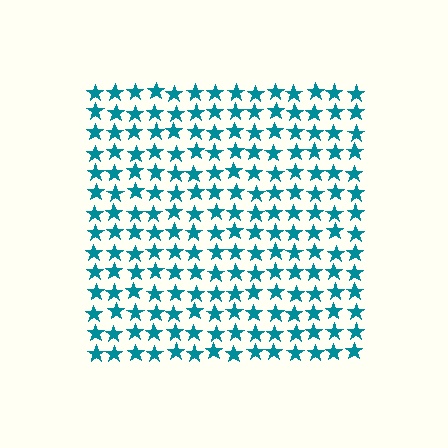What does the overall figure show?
The overall figure shows a square.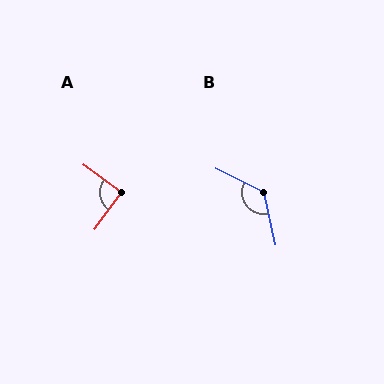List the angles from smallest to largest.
A (89°), B (129°).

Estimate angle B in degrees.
Approximately 129 degrees.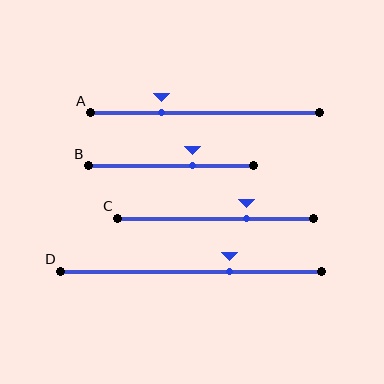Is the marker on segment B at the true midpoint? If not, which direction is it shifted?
No, the marker on segment B is shifted to the right by about 13% of the segment length.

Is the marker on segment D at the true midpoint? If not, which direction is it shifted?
No, the marker on segment D is shifted to the right by about 15% of the segment length.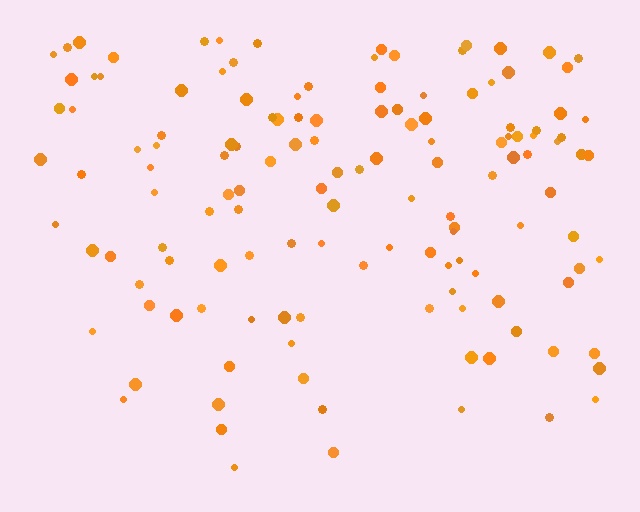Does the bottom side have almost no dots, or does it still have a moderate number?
Still a moderate number, just noticeably fewer than the top.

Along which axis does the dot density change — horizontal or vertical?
Vertical.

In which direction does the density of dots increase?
From bottom to top, with the top side densest.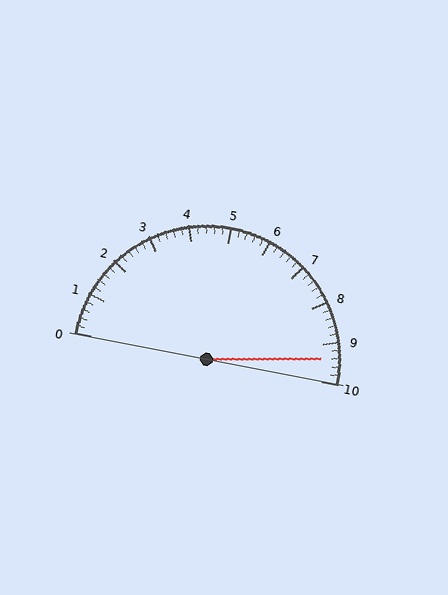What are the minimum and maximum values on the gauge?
The gauge ranges from 0 to 10.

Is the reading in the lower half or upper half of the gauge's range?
The reading is in the upper half of the range (0 to 10).